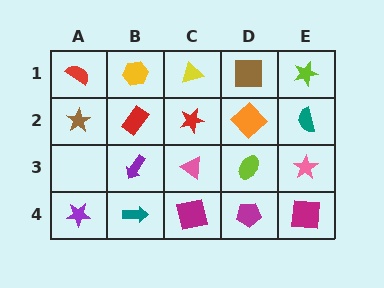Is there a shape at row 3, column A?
No, that cell is empty.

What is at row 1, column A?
A red semicircle.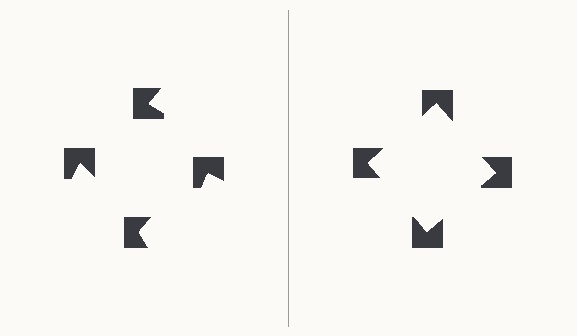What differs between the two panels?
The notched squares are positioned identically on both sides; only the wedge orientations differ. On the right they align to a square; on the left they are misaligned.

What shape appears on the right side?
An illusory square.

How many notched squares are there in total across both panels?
8 — 4 on each side.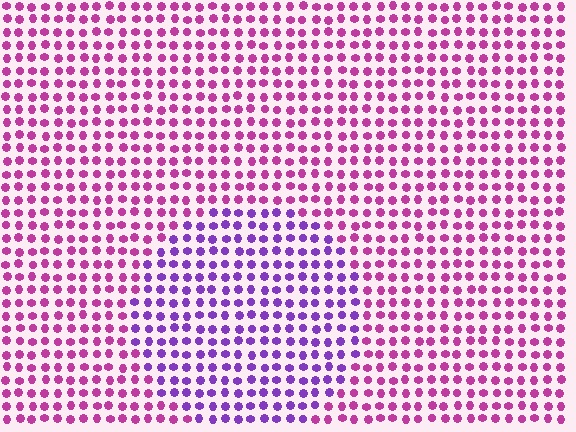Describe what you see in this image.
The image is filled with small magenta elements in a uniform arrangement. A circle-shaped region is visible where the elements are tinted to a slightly different hue, forming a subtle color boundary.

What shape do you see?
I see a circle.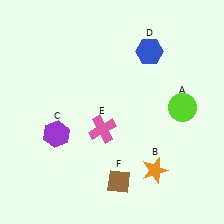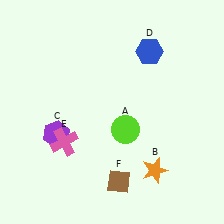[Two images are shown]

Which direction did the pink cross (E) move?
The pink cross (E) moved left.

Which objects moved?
The objects that moved are: the lime circle (A), the pink cross (E).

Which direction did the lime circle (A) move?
The lime circle (A) moved left.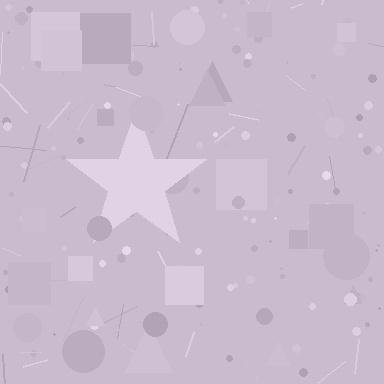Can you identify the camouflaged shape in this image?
The camouflaged shape is a star.